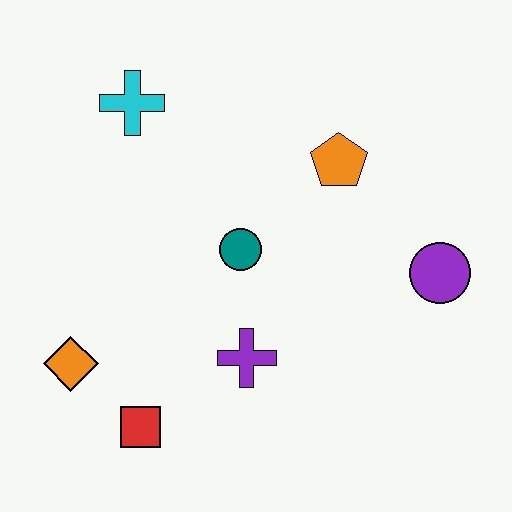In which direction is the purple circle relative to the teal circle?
The purple circle is to the right of the teal circle.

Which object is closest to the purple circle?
The orange pentagon is closest to the purple circle.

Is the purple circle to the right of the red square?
Yes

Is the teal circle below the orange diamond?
No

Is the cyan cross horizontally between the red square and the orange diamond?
Yes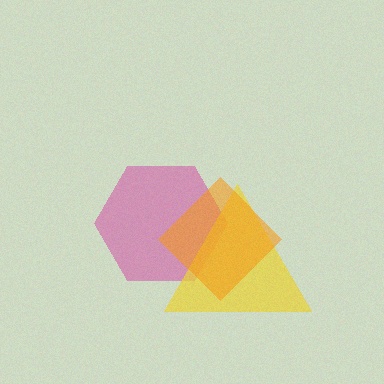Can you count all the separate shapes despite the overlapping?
Yes, there are 3 separate shapes.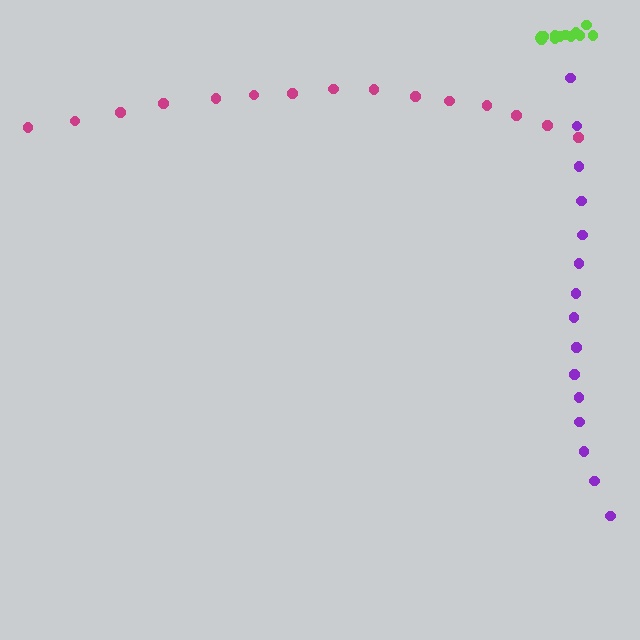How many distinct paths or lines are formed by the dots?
There are 3 distinct paths.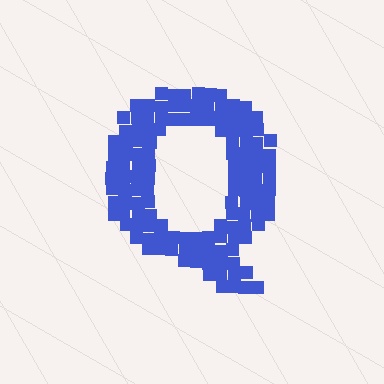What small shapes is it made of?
It is made of small squares.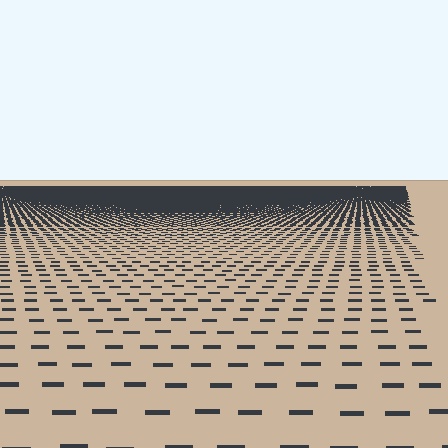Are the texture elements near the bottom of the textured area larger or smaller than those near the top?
Larger. Near the bottom, elements are closer to the viewer and appear at a bigger on-screen size.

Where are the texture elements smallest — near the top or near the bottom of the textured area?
Near the top.